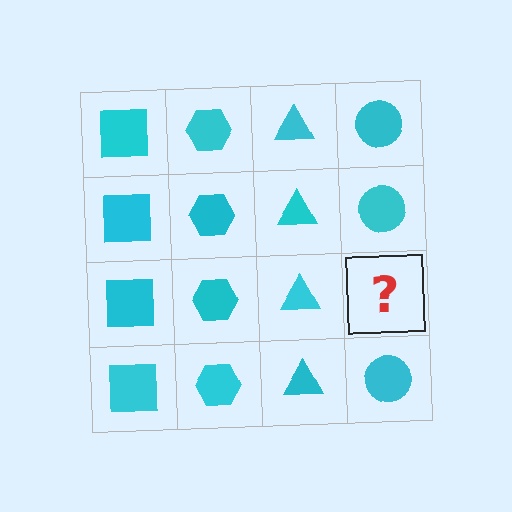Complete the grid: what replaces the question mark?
The question mark should be replaced with a cyan circle.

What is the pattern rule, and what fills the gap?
The rule is that each column has a consistent shape. The gap should be filled with a cyan circle.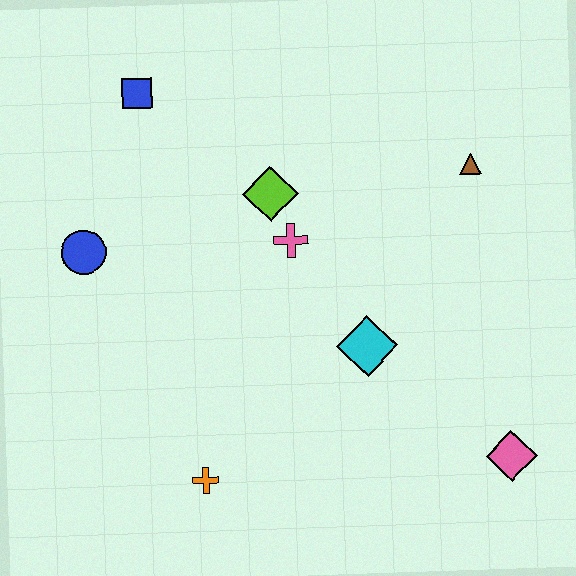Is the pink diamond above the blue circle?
No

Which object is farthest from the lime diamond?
The pink diamond is farthest from the lime diamond.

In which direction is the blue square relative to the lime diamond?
The blue square is to the left of the lime diamond.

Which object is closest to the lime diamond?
The pink cross is closest to the lime diamond.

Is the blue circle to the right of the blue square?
No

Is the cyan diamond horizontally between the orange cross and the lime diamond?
No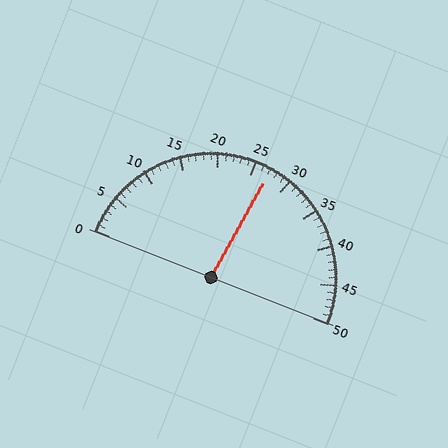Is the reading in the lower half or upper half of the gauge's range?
The reading is in the upper half of the range (0 to 50).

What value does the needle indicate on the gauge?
The needle indicates approximately 27.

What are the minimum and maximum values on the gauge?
The gauge ranges from 0 to 50.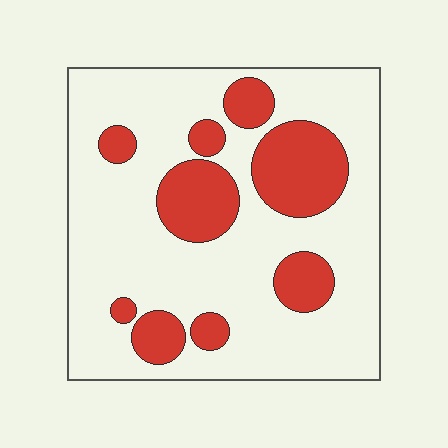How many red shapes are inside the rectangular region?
9.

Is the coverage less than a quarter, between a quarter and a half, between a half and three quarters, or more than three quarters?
Between a quarter and a half.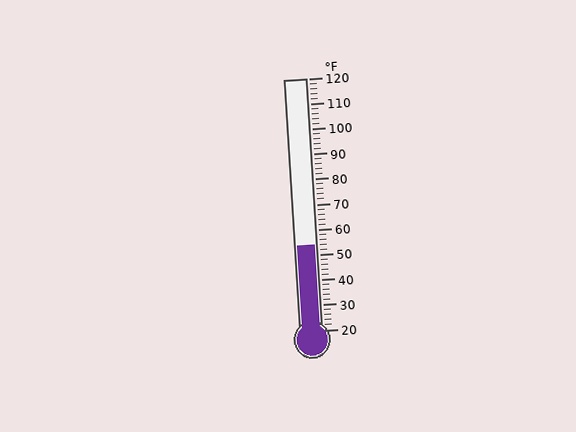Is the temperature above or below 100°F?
The temperature is below 100°F.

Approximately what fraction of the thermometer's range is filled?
The thermometer is filled to approximately 35% of its range.